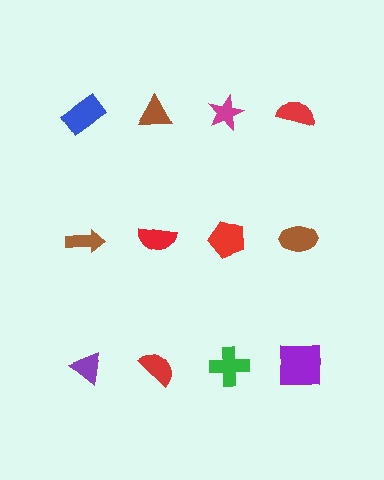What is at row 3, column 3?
A green cross.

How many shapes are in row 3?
4 shapes.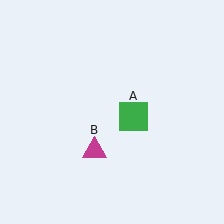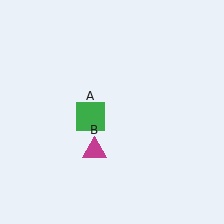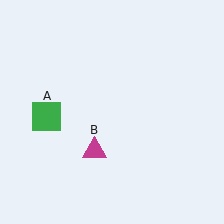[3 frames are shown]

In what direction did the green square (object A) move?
The green square (object A) moved left.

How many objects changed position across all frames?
1 object changed position: green square (object A).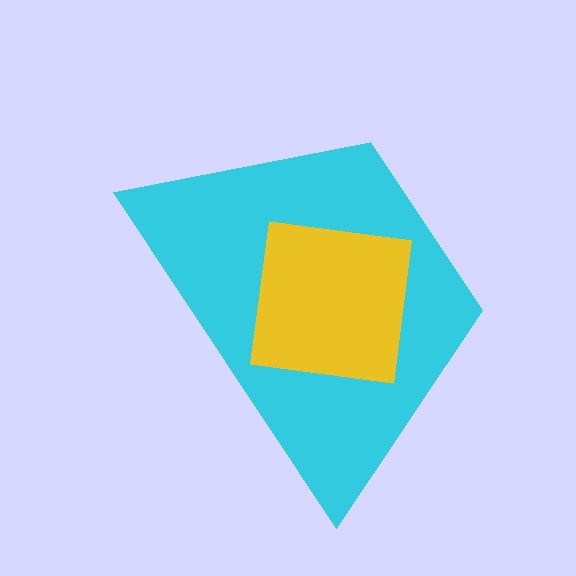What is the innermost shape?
The yellow square.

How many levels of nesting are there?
2.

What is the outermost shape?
The cyan trapezoid.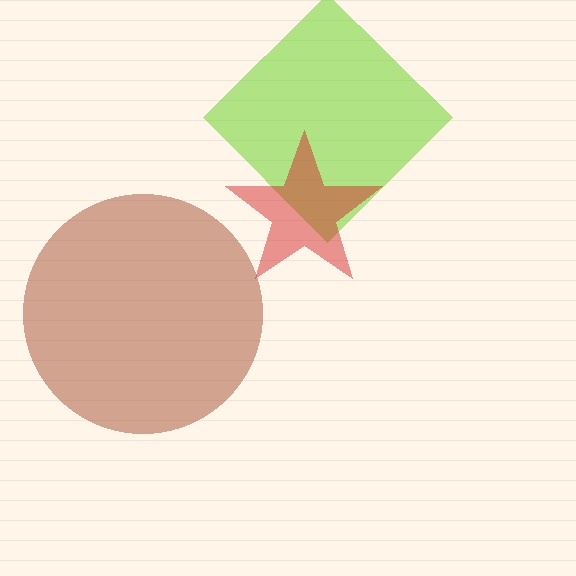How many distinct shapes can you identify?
There are 3 distinct shapes: a lime diamond, a brown circle, a red star.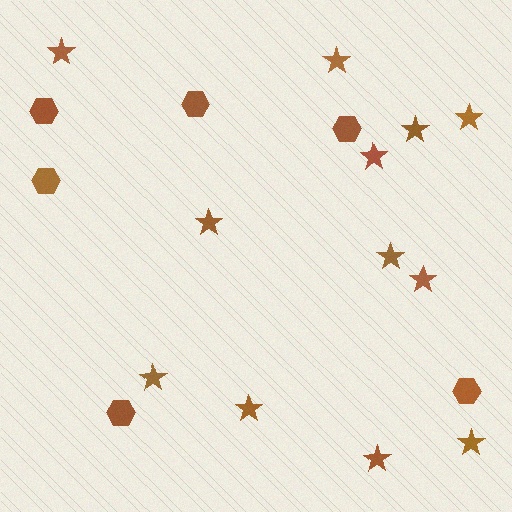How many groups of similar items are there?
There are 2 groups: one group of stars (12) and one group of hexagons (6).